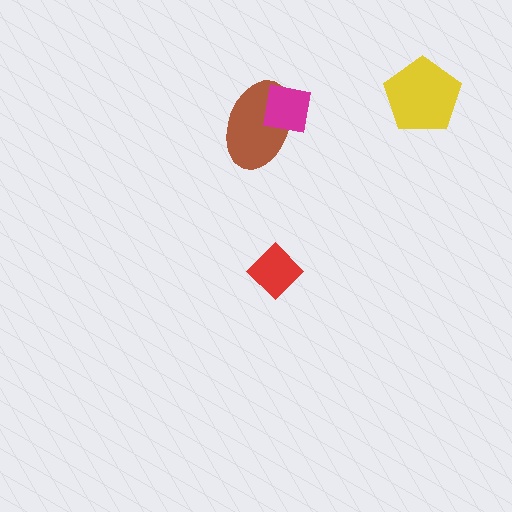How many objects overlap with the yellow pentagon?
0 objects overlap with the yellow pentagon.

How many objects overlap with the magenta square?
1 object overlaps with the magenta square.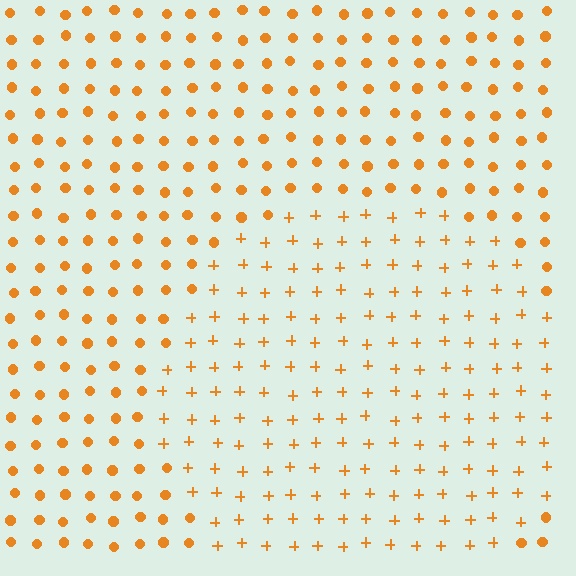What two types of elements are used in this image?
The image uses plus signs inside the circle region and circles outside it.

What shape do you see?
I see a circle.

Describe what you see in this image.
The image is filled with small orange elements arranged in a uniform grid. A circle-shaped region contains plus signs, while the surrounding area contains circles. The boundary is defined purely by the change in element shape.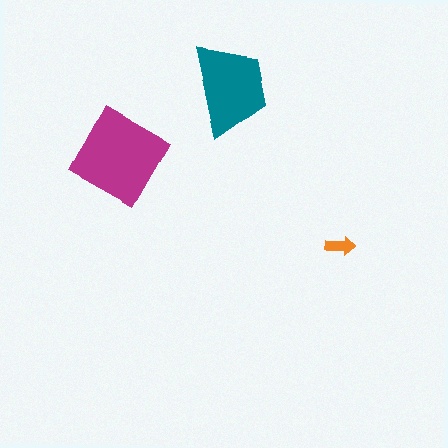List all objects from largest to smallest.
The magenta square, the teal trapezoid, the orange arrow.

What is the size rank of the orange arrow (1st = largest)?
3rd.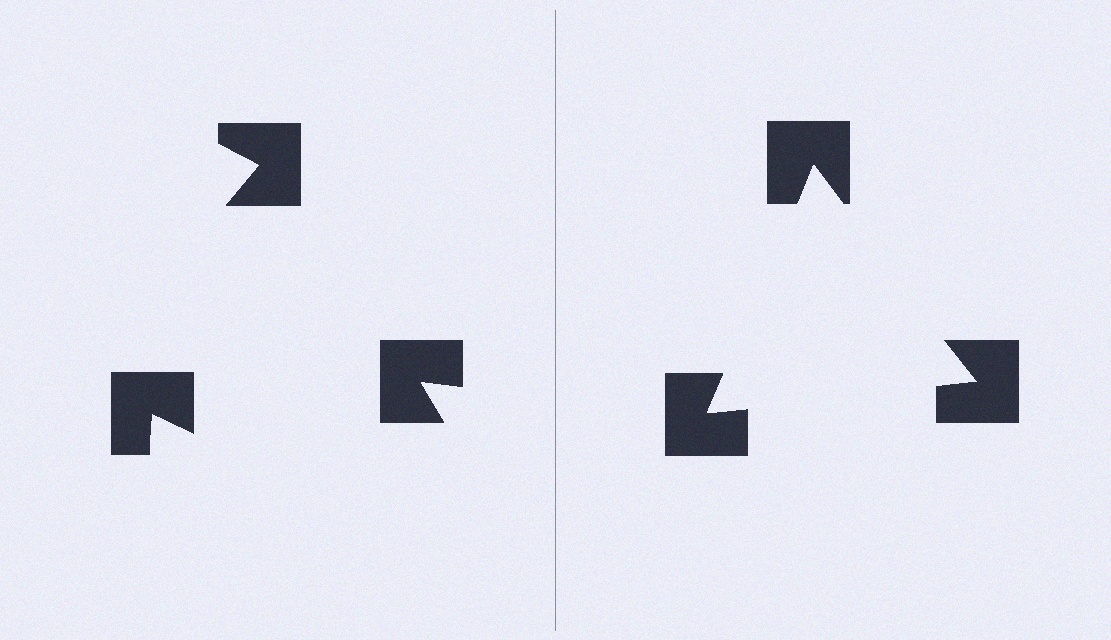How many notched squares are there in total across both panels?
6 — 3 on each side.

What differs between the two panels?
The notched squares are positioned identically on both sides; only the wedge orientations differ. On the right they align to a triangle; on the left they are misaligned.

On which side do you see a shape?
An illusory triangle appears on the right side. On the left side the wedge cuts are rotated, so no coherent shape forms.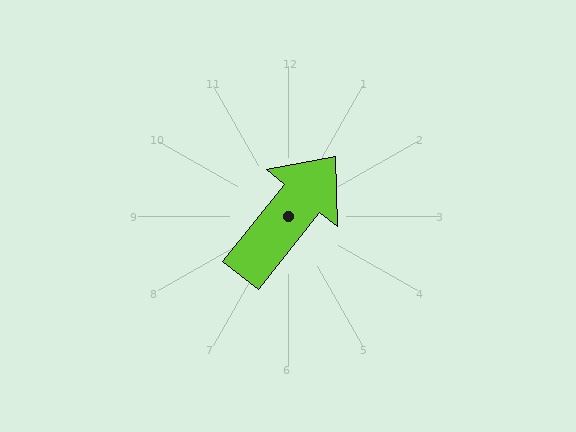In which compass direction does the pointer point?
Northeast.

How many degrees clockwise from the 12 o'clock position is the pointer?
Approximately 39 degrees.